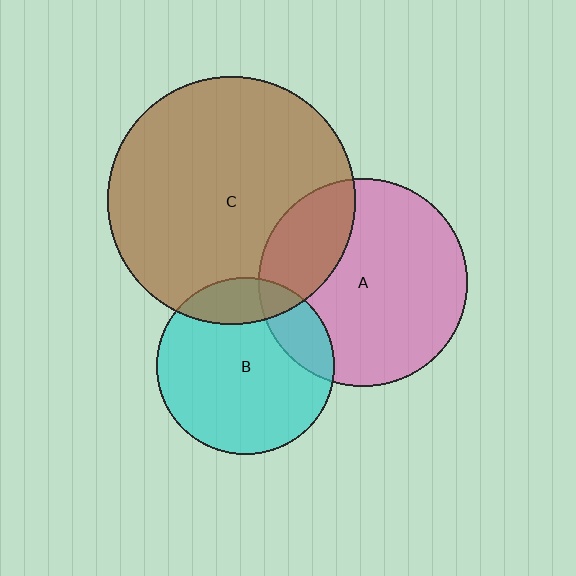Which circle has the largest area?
Circle C (brown).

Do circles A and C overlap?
Yes.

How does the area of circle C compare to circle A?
Approximately 1.4 times.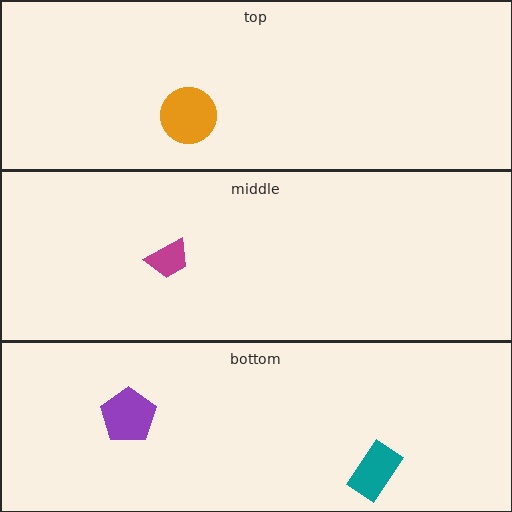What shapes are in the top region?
The orange circle.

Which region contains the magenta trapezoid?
The middle region.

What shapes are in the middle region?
The magenta trapezoid.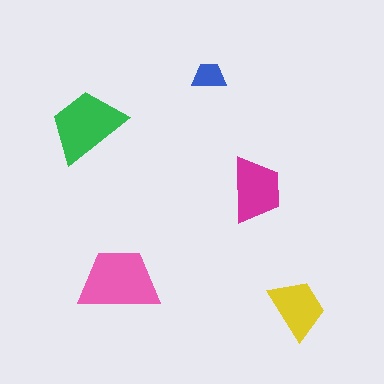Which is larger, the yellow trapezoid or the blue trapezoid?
The yellow one.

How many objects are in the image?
There are 5 objects in the image.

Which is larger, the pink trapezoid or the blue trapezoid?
The pink one.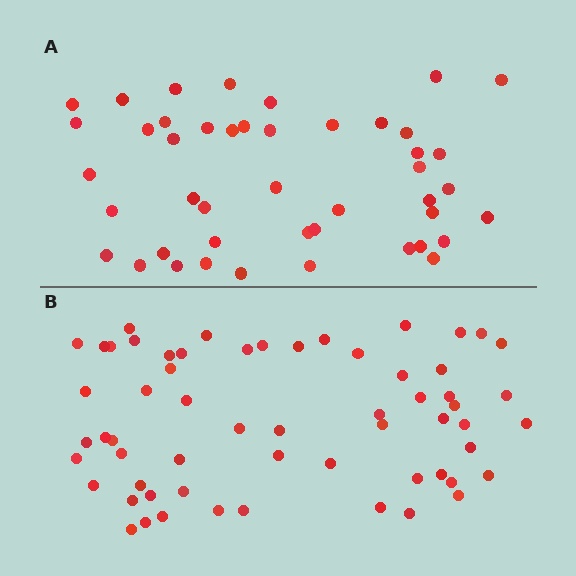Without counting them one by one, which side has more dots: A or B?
Region B (the bottom region) has more dots.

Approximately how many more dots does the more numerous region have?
Region B has approximately 15 more dots than region A.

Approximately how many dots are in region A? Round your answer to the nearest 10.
About 40 dots. (The exact count is 45, which rounds to 40.)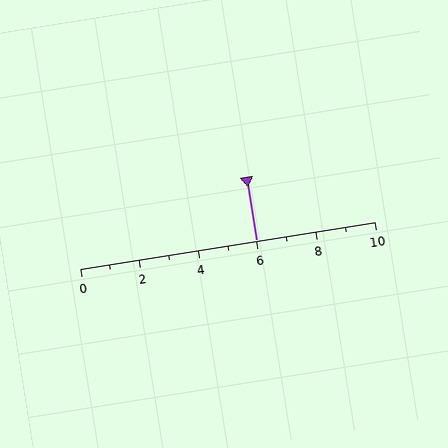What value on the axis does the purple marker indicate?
The marker indicates approximately 6.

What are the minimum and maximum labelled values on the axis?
The axis runs from 0 to 10.